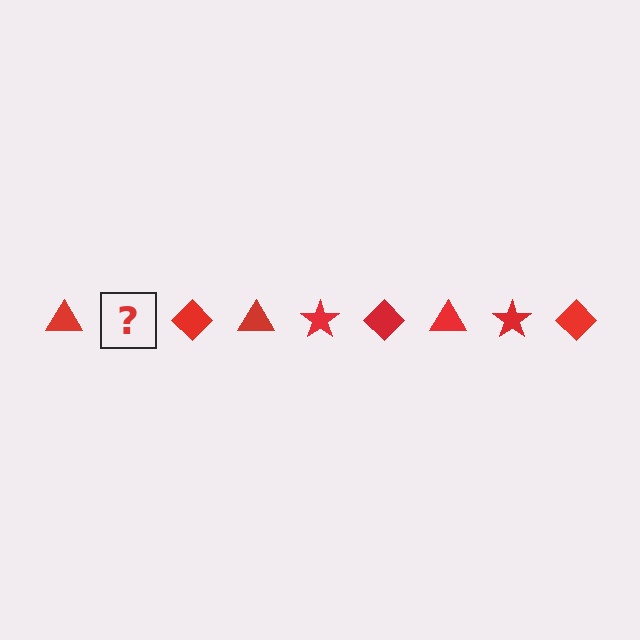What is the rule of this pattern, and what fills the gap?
The rule is that the pattern cycles through triangle, star, diamond shapes in red. The gap should be filled with a red star.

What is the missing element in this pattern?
The missing element is a red star.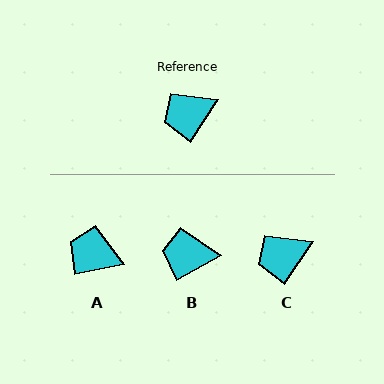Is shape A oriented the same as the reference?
No, it is off by about 45 degrees.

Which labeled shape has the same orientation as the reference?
C.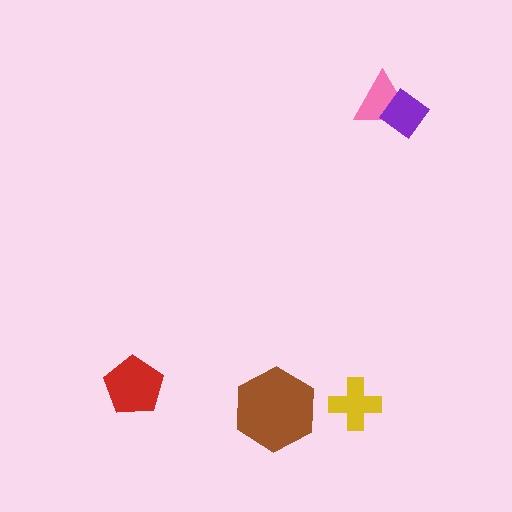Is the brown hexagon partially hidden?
No, no other shape covers it.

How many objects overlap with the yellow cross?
0 objects overlap with the yellow cross.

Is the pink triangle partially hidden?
Yes, it is partially covered by another shape.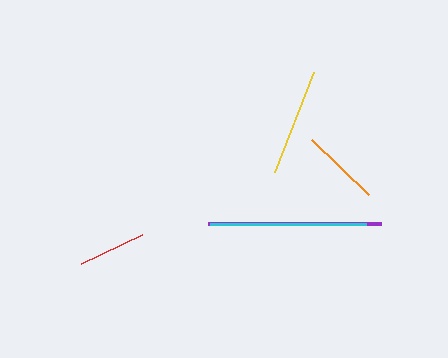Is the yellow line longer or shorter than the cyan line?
The cyan line is longer than the yellow line.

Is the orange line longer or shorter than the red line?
The orange line is longer than the red line.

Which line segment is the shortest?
The red line is the shortest at approximately 67 pixels.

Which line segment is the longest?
The purple line is the longest at approximately 173 pixels.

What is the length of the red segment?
The red segment is approximately 67 pixels long.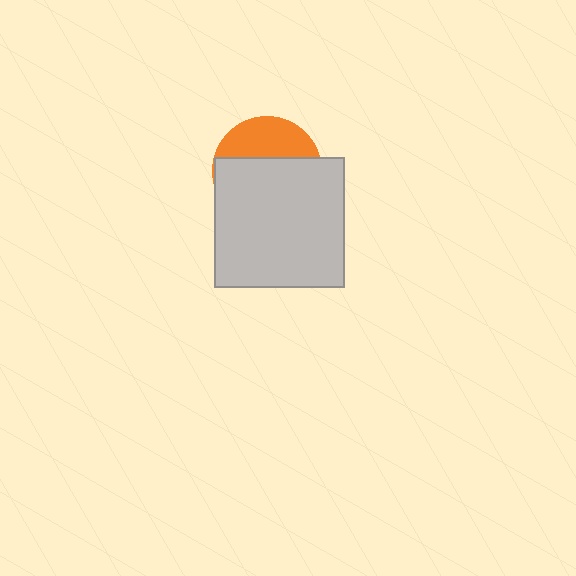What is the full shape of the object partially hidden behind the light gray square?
The partially hidden object is an orange circle.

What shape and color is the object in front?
The object in front is a light gray square.